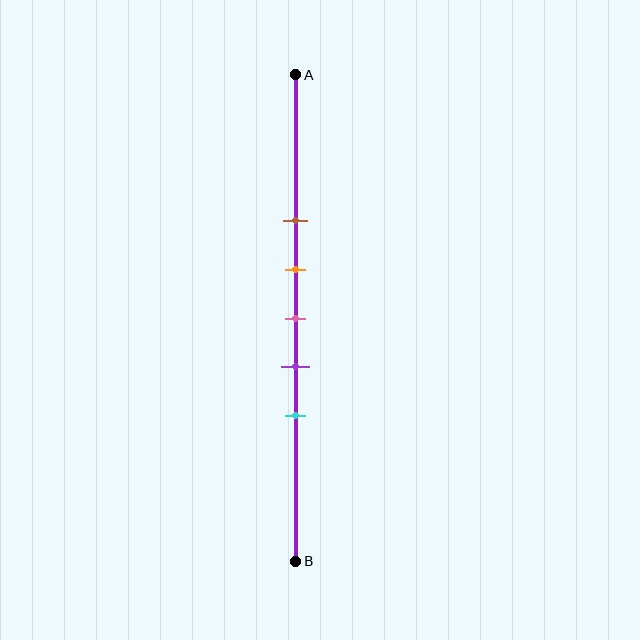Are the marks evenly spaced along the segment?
Yes, the marks are approximately evenly spaced.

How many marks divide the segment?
There are 5 marks dividing the segment.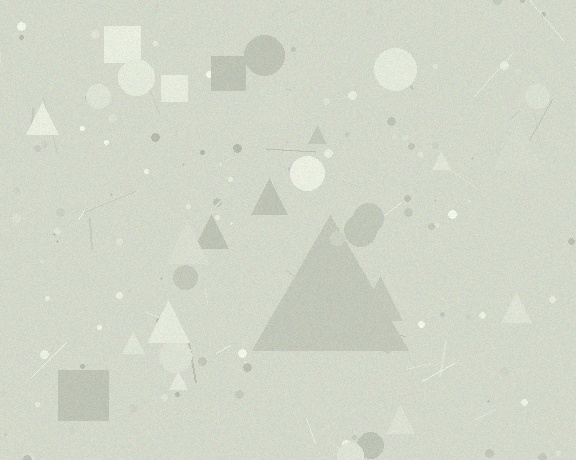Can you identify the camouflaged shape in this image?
The camouflaged shape is a triangle.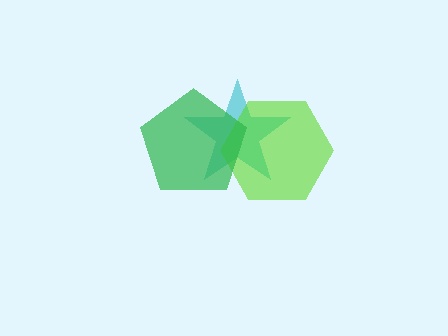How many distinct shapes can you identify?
There are 3 distinct shapes: a cyan star, a lime hexagon, a green pentagon.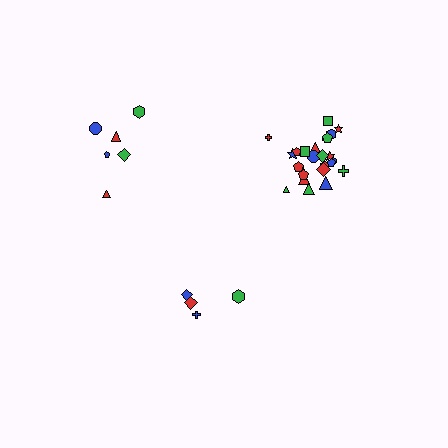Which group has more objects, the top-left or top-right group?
The top-right group.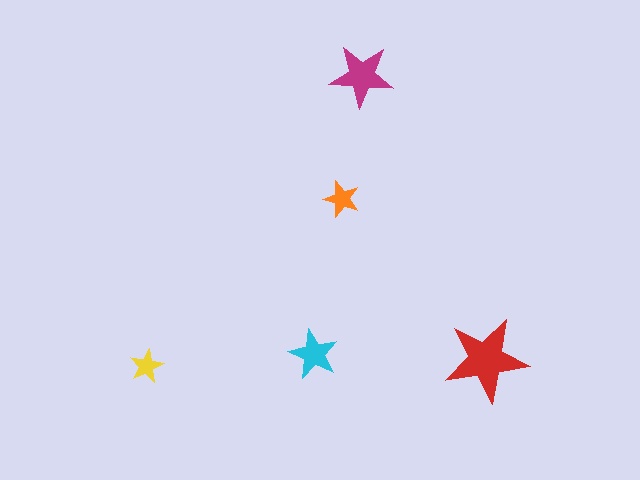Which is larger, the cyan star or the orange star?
The cyan one.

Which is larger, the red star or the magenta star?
The red one.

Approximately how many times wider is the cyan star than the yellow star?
About 1.5 times wider.